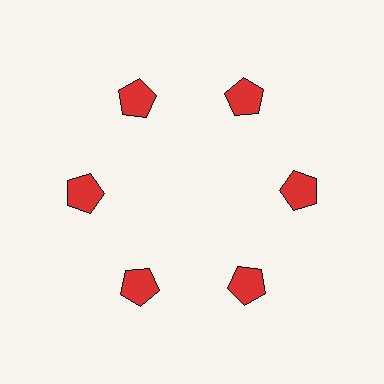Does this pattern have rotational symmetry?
Yes, this pattern has 6-fold rotational symmetry. It looks the same after rotating 60 degrees around the center.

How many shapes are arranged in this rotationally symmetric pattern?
There are 6 shapes, arranged in 6 groups of 1.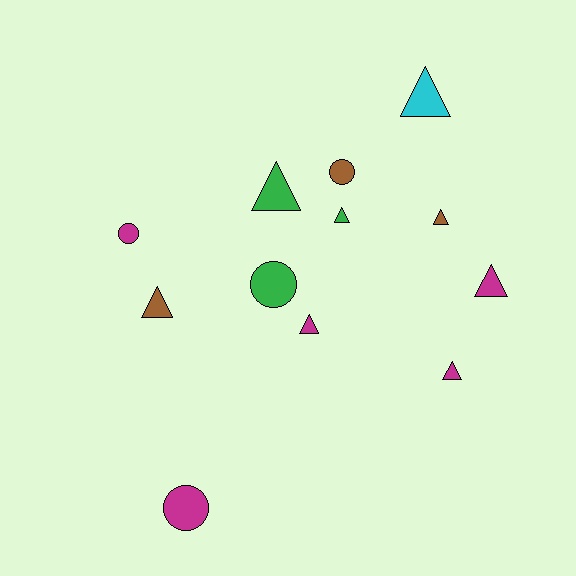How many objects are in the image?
There are 12 objects.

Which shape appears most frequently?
Triangle, with 8 objects.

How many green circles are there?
There is 1 green circle.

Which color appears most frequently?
Magenta, with 5 objects.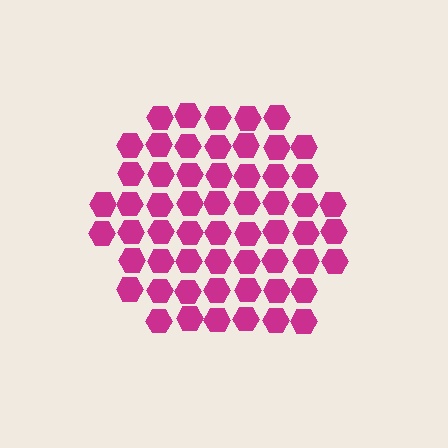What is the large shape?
The large shape is a hexagon.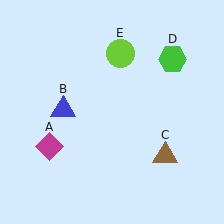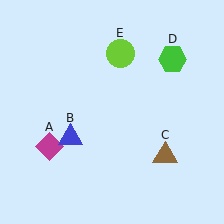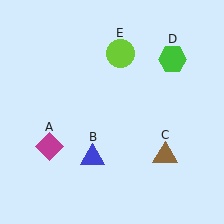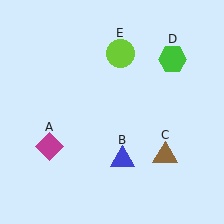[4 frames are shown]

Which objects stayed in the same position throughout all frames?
Magenta diamond (object A) and brown triangle (object C) and green hexagon (object D) and lime circle (object E) remained stationary.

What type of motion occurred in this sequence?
The blue triangle (object B) rotated counterclockwise around the center of the scene.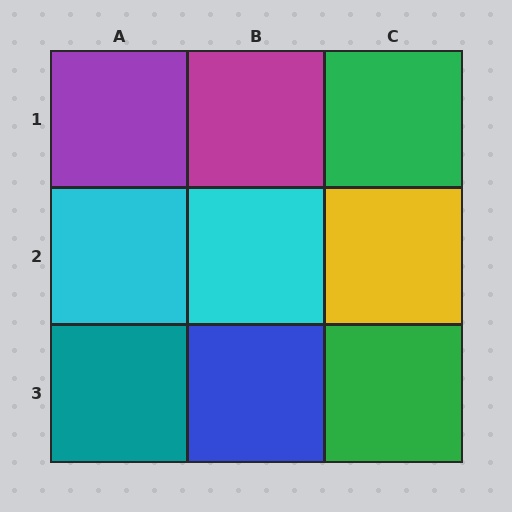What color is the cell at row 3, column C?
Green.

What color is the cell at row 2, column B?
Cyan.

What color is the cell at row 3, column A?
Teal.